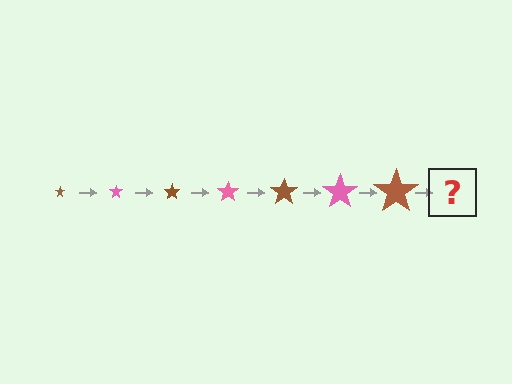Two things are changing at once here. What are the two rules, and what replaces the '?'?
The two rules are that the star grows larger each step and the color cycles through brown and pink. The '?' should be a pink star, larger than the previous one.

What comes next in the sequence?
The next element should be a pink star, larger than the previous one.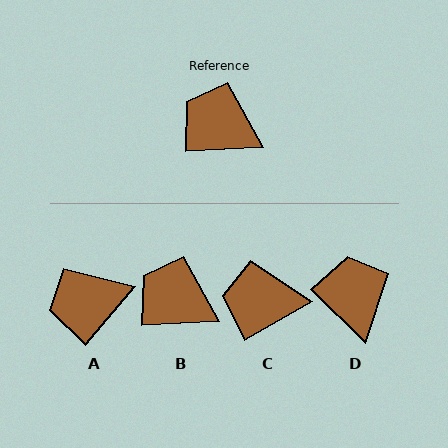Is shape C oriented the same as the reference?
No, it is off by about 27 degrees.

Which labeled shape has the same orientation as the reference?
B.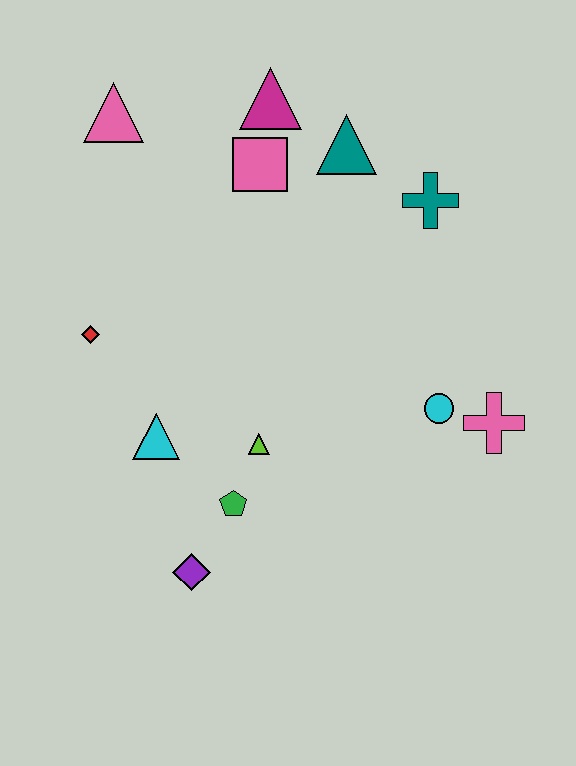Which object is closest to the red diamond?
The cyan triangle is closest to the red diamond.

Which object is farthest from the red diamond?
The pink cross is farthest from the red diamond.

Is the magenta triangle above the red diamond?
Yes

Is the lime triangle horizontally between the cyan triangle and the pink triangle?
No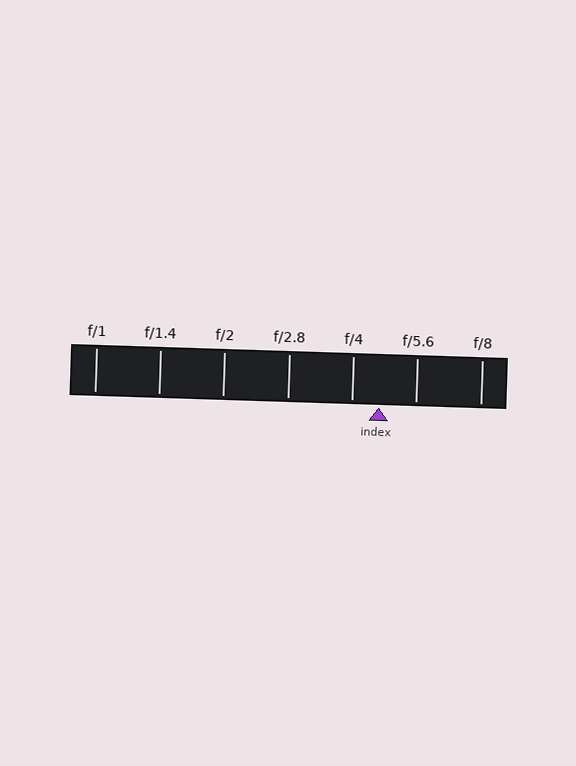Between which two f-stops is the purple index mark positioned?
The index mark is between f/4 and f/5.6.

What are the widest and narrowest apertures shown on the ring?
The widest aperture shown is f/1 and the narrowest is f/8.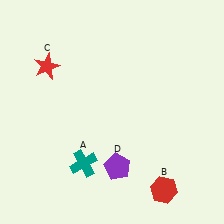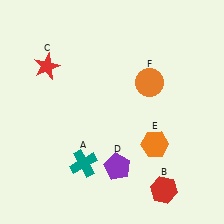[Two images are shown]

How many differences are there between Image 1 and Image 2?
There are 2 differences between the two images.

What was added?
An orange hexagon (E), an orange circle (F) were added in Image 2.